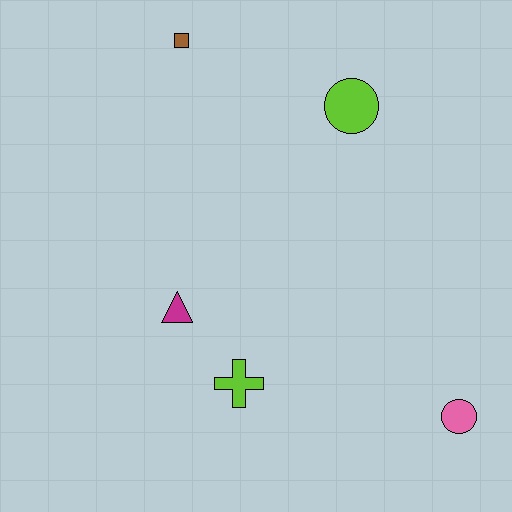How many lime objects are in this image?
There are 2 lime objects.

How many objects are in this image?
There are 5 objects.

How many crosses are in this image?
There is 1 cross.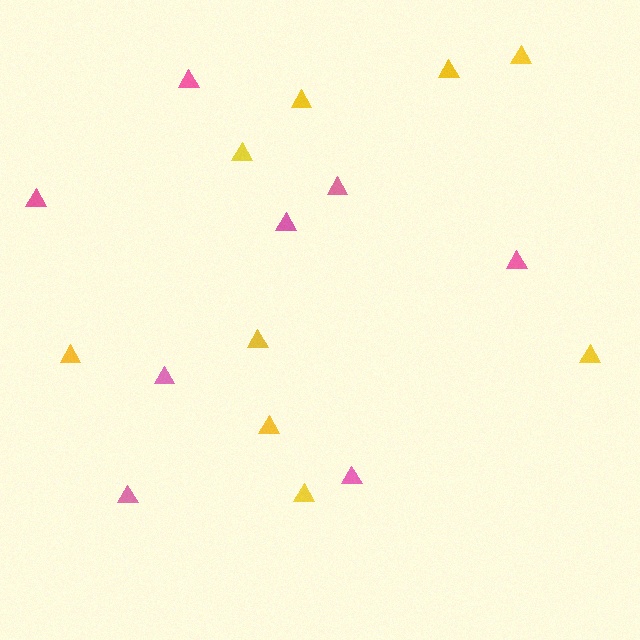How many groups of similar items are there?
There are 2 groups: one group of pink triangles (8) and one group of yellow triangles (9).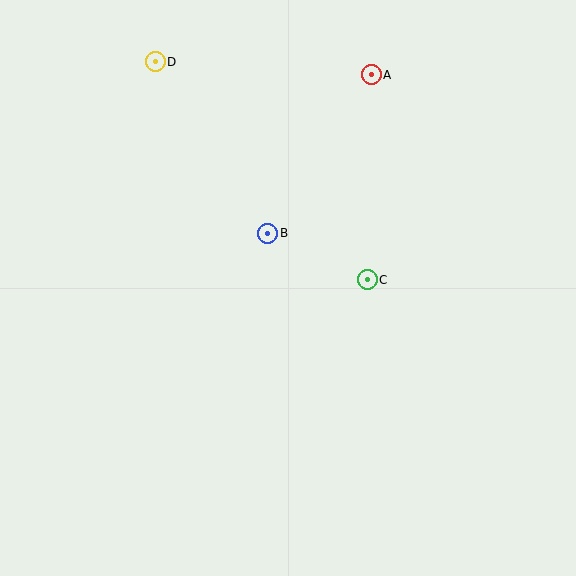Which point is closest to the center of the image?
Point B at (268, 233) is closest to the center.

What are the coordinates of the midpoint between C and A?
The midpoint between C and A is at (369, 177).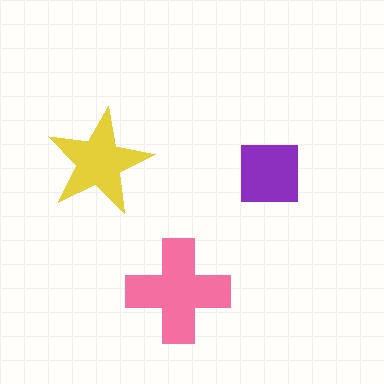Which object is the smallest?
The purple square.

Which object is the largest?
The pink cross.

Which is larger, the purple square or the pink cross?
The pink cross.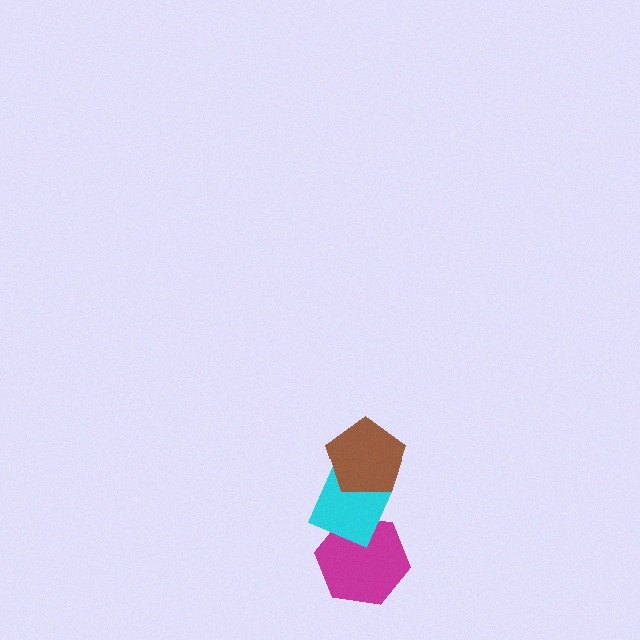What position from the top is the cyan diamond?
The cyan diamond is 2nd from the top.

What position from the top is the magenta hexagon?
The magenta hexagon is 3rd from the top.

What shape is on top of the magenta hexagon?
The cyan diamond is on top of the magenta hexagon.